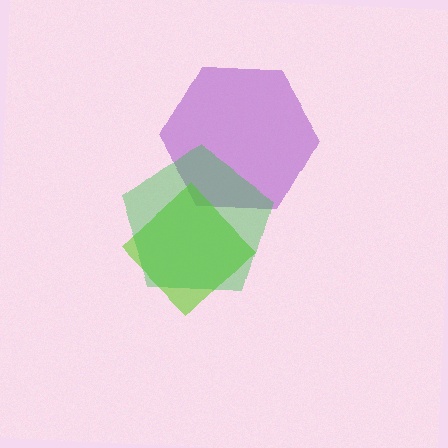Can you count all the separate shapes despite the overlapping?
Yes, there are 3 separate shapes.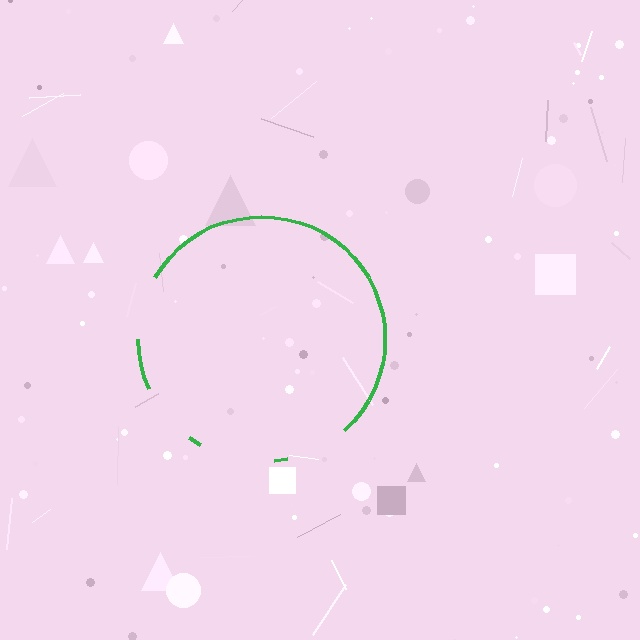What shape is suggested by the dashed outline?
The dashed outline suggests a circle.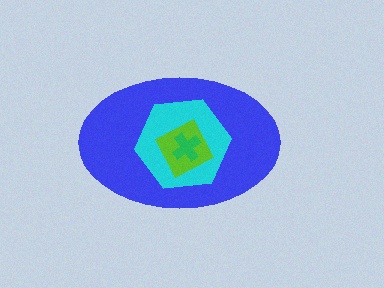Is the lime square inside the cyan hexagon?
Yes.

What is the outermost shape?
The blue ellipse.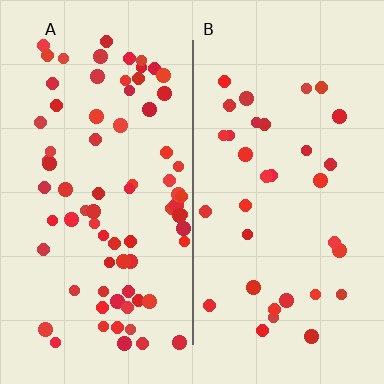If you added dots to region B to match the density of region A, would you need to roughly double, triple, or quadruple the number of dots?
Approximately double.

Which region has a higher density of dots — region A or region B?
A (the left).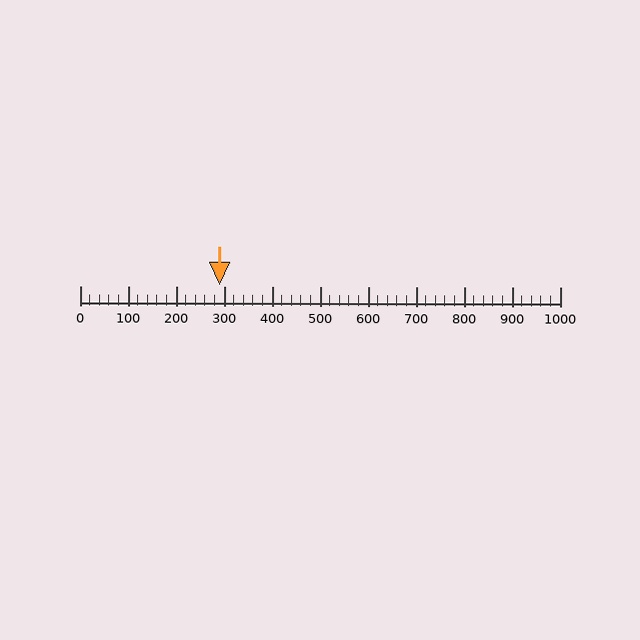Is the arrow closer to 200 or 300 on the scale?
The arrow is closer to 300.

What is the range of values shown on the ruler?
The ruler shows values from 0 to 1000.